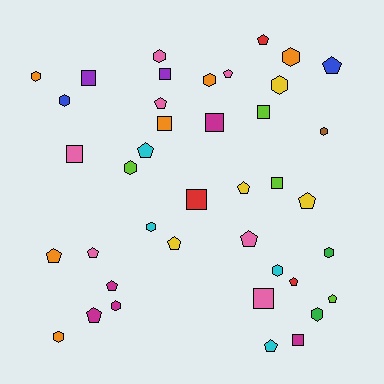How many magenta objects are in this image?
There are 5 magenta objects.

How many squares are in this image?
There are 10 squares.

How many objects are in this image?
There are 40 objects.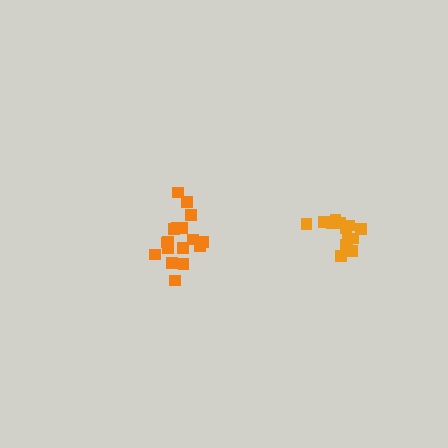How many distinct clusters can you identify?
There are 2 distinct clusters.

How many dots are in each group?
Group 1: 17 dots, Group 2: 14 dots (31 total).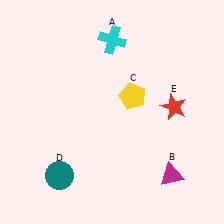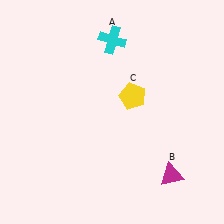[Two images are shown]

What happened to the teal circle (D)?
The teal circle (D) was removed in Image 2. It was in the bottom-left area of Image 1.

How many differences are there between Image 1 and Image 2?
There are 2 differences between the two images.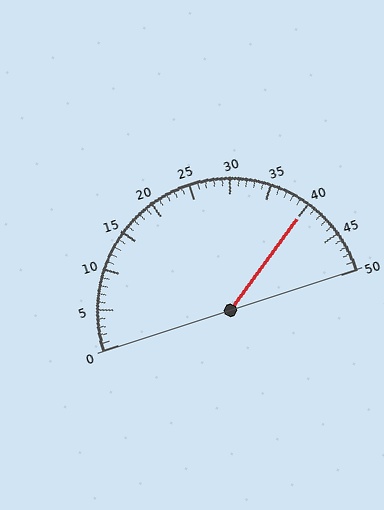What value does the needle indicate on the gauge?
The needle indicates approximately 40.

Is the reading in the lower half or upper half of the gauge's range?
The reading is in the upper half of the range (0 to 50).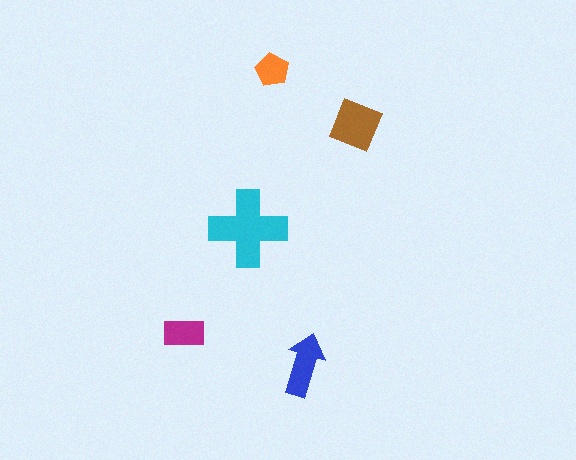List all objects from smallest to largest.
The orange pentagon, the magenta rectangle, the blue arrow, the brown diamond, the cyan cross.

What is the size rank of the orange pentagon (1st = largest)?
5th.